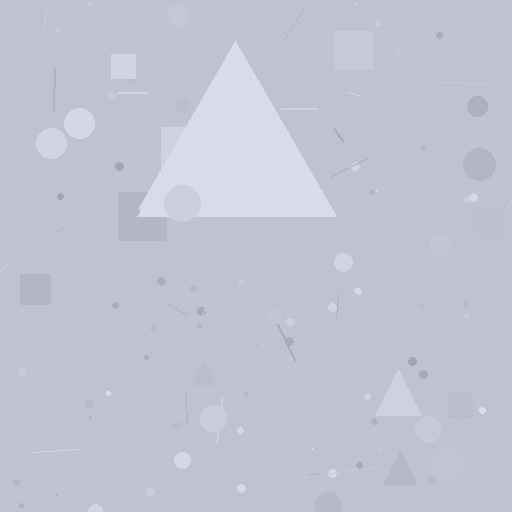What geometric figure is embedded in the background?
A triangle is embedded in the background.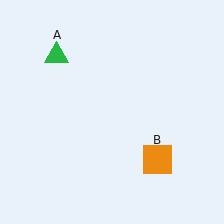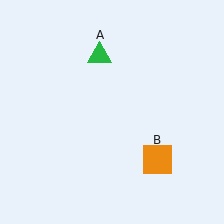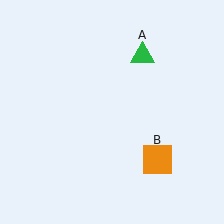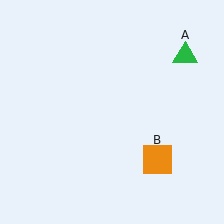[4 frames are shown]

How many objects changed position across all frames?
1 object changed position: green triangle (object A).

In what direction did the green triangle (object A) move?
The green triangle (object A) moved right.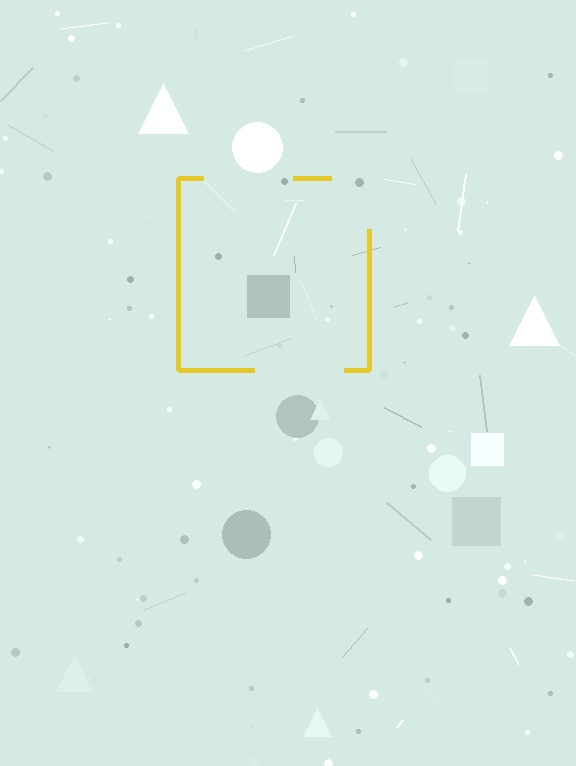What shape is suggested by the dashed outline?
The dashed outline suggests a square.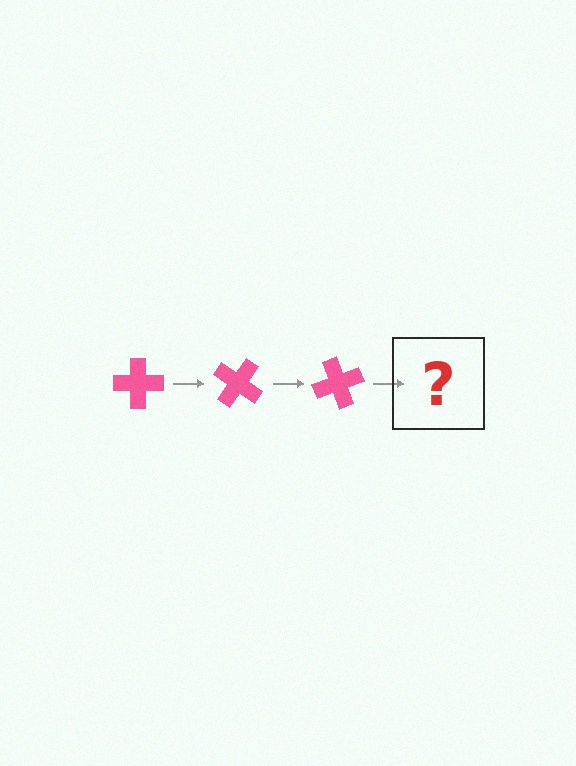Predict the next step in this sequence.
The next step is a pink cross rotated 105 degrees.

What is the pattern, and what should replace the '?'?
The pattern is that the cross rotates 35 degrees each step. The '?' should be a pink cross rotated 105 degrees.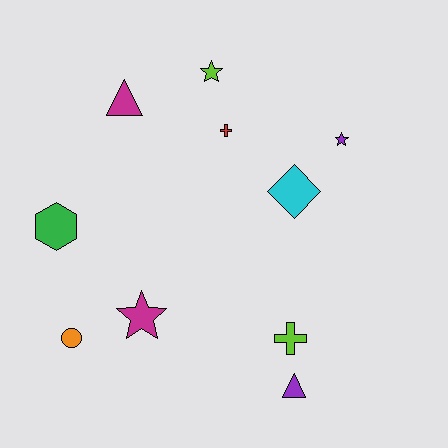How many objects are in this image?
There are 10 objects.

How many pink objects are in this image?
There are no pink objects.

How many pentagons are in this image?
There are no pentagons.